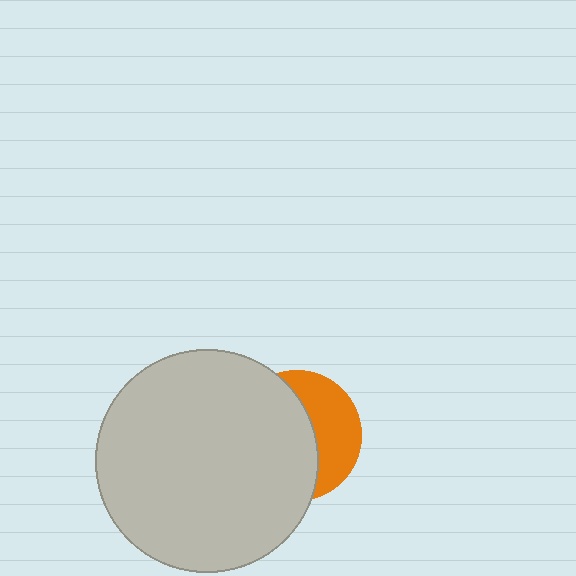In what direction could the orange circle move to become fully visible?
The orange circle could move right. That would shift it out from behind the light gray circle entirely.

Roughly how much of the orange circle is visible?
A small part of it is visible (roughly 38%).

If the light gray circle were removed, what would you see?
You would see the complete orange circle.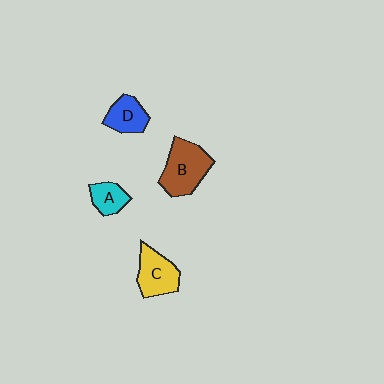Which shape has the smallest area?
Shape A (cyan).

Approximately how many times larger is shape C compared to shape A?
Approximately 1.7 times.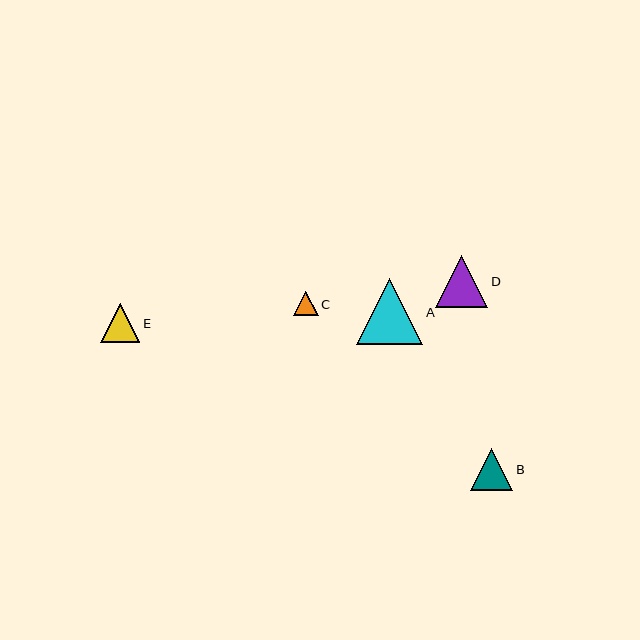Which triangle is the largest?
Triangle A is the largest with a size of approximately 66 pixels.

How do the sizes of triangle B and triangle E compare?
Triangle B and triangle E are approximately the same size.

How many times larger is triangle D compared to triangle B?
Triangle D is approximately 1.2 times the size of triangle B.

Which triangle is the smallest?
Triangle C is the smallest with a size of approximately 24 pixels.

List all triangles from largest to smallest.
From largest to smallest: A, D, B, E, C.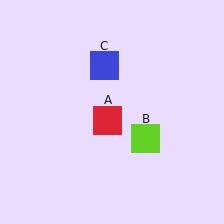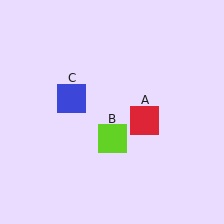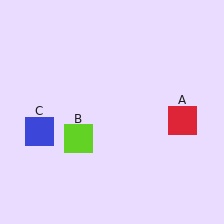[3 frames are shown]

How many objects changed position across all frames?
3 objects changed position: red square (object A), lime square (object B), blue square (object C).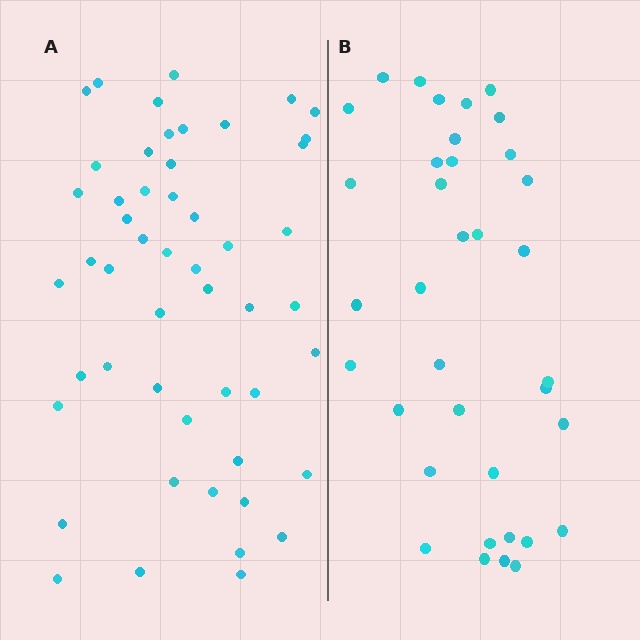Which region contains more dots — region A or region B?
Region A (the left region) has more dots.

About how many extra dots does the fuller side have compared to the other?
Region A has approximately 15 more dots than region B.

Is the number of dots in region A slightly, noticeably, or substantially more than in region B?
Region A has noticeably more, but not dramatically so. The ratio is roughly 1.4 to 1.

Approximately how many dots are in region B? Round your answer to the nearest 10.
About 40 dots. (The exact count is 36, which rounds to 40.)